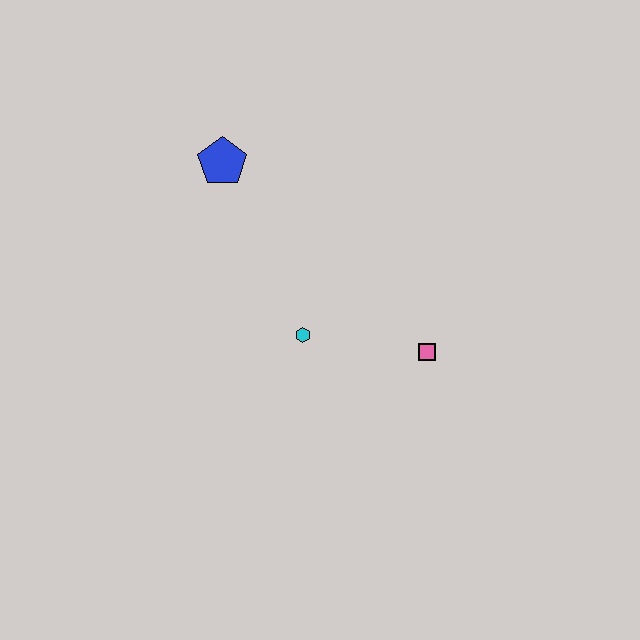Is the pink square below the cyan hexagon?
Yes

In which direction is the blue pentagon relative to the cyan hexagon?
The blue pentagon is above the cyan hexagon.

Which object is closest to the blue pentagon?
The cyan hexagon is closest to the blue pentagon.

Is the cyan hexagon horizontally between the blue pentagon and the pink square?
Yes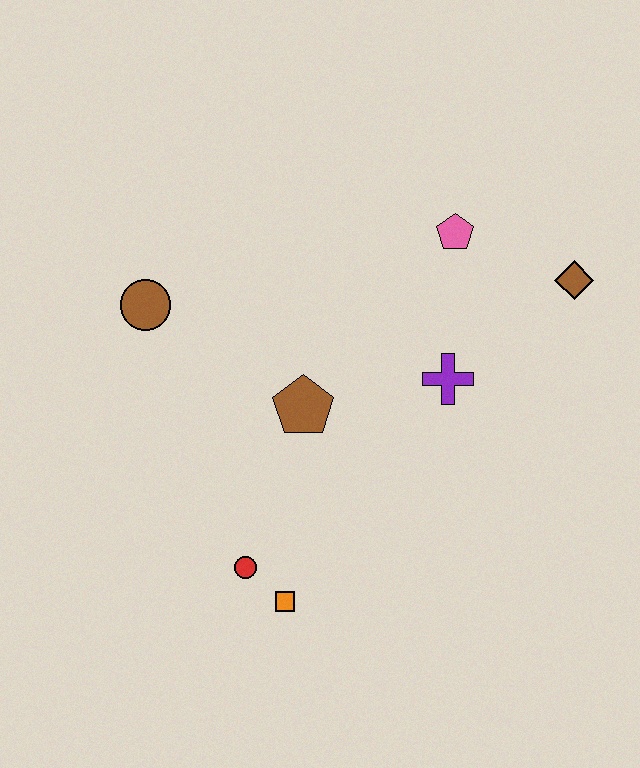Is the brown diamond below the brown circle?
No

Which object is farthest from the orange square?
The brown diamond is farthest from the orange square.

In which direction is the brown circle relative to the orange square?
The brown circle is above the orange square.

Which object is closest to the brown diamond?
The pink pentagon is closest to the brown diamond.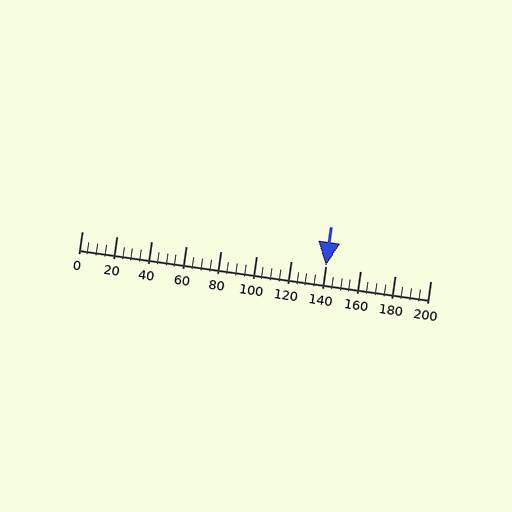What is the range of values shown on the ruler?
The ruler shows values from 0 to 200.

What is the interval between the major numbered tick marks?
The major tick marks are spaced 20 units apart.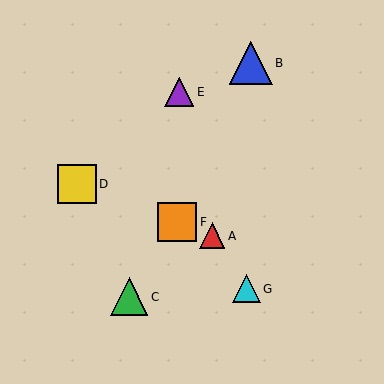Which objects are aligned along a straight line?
Objects A, D, F are aligned along a straight line.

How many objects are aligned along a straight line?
3 objects (A, D, F) are aligned along a straight line.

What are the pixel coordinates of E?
Object E is at (179, 92).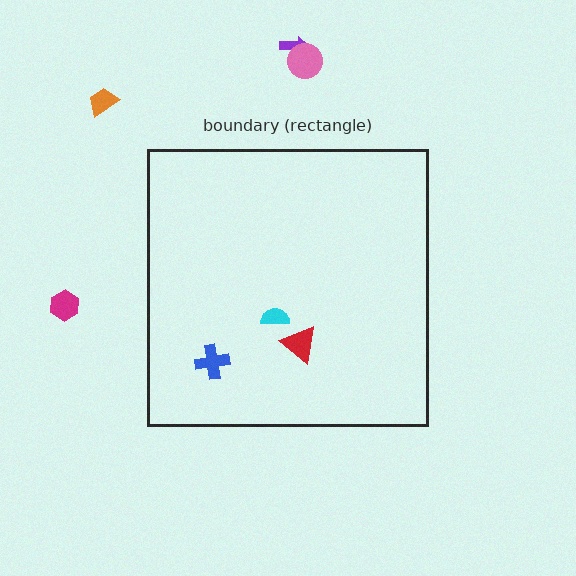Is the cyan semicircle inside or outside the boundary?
Inside.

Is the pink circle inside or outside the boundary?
Outside.